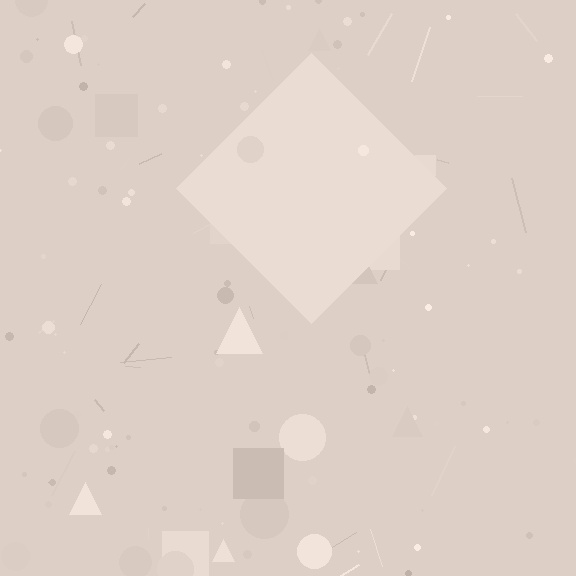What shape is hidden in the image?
A diamond is hidden in the image.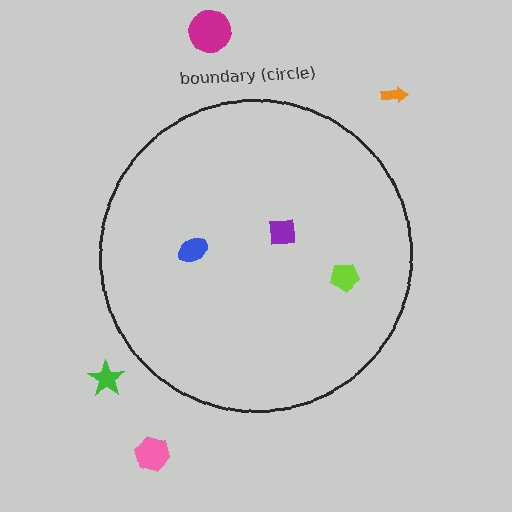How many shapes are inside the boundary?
3 inside, 4 outside.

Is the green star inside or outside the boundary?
Outside.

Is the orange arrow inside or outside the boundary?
Outside.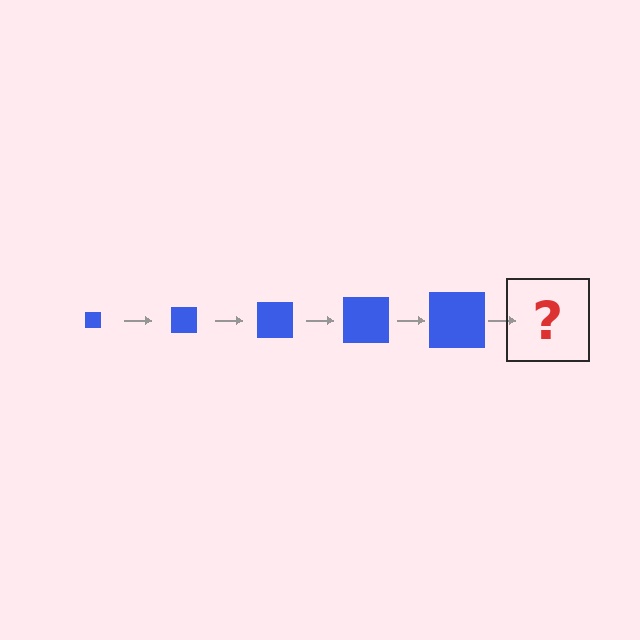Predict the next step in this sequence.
The next step is a blue square, larger than the previous one.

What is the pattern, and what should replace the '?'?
The pattern is that the square gets progressively larger each step. The '?' should be a blue square, larger than the previous one.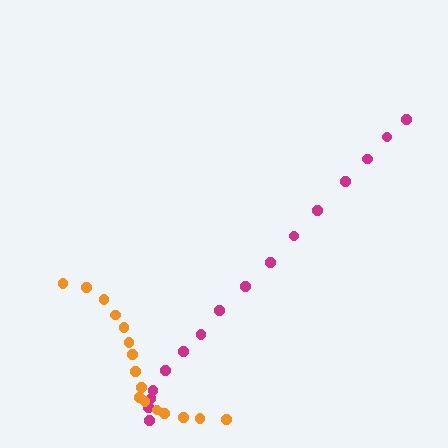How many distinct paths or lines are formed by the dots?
There are 2 distinct paths.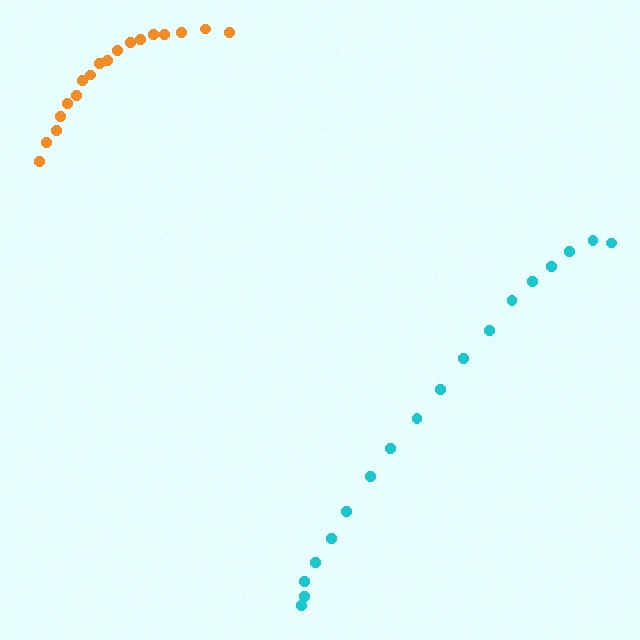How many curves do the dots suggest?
There are 2 distinct paths.